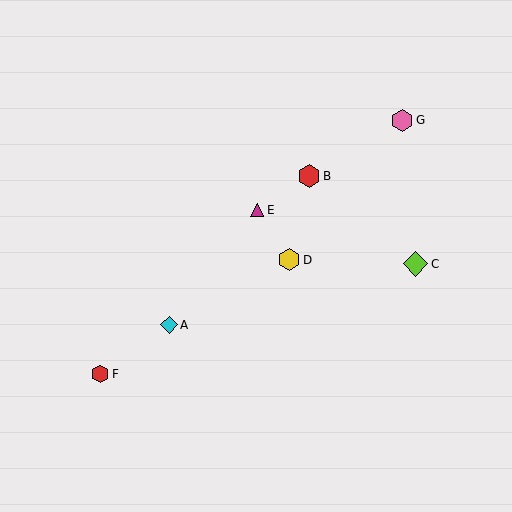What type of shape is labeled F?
Shape F is a red hexagon.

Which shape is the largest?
The lime diamond (labeled C) is the largest.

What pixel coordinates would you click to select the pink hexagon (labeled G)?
Click at (402, 120) to select the pink hexagon G.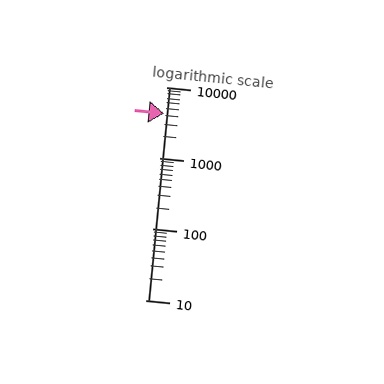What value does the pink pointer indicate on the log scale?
The pointer indicates approximately 4200.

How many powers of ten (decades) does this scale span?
The scale spans 3 decades, from 10 to 10000.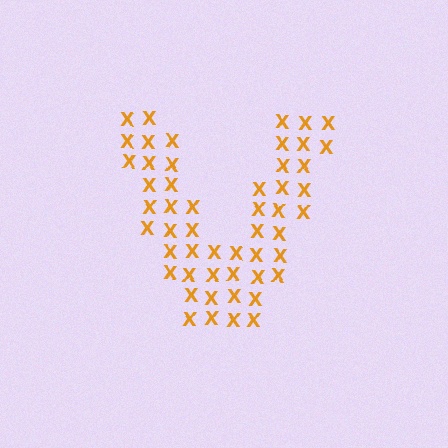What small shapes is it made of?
It is made of small letter X's.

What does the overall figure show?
The overall figure shows the letter V.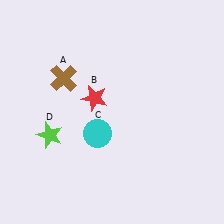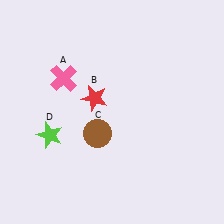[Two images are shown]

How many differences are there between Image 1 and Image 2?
There are 2 differences between the two images.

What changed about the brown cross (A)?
In Image 1, A is brown. In Image 2, it changed to pink.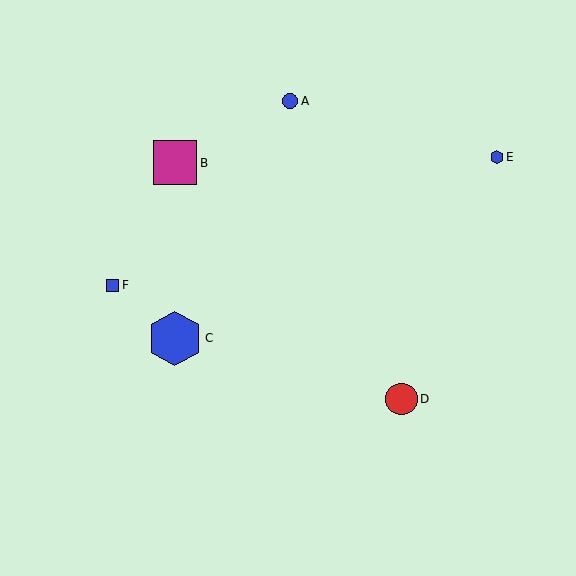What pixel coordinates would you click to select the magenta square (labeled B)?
Click at (175, 163) to select the magenta square B.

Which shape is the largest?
The blue hexagon (labeled C) is the largest.